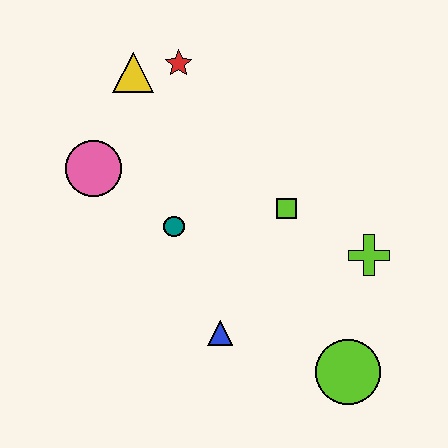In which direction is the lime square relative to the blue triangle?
The lime square is above the blue triangle.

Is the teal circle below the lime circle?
No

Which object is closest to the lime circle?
The lime cross is closest to the lime circle.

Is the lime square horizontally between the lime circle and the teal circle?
Yes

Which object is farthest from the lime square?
The yellow triangle is farthest from the lime square.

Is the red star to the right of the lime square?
No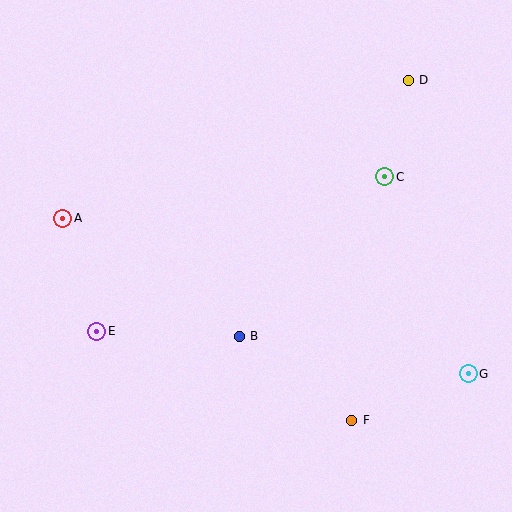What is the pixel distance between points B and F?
The distance between B and F is 140 pixels.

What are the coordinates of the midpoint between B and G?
The midpoint between B and G is at (354, 355).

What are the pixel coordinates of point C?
Point C is at (385, 177).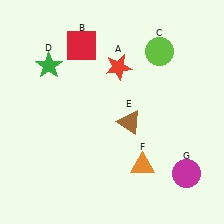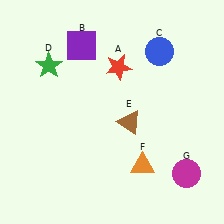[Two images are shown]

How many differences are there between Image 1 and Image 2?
There are 2 differences between the two images.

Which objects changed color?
B changed from red to purple. C changed from lime to blue.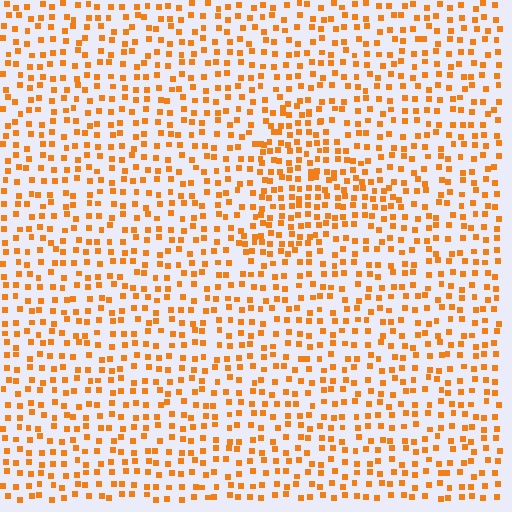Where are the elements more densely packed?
The elements are more densely packed inside the triangle boundary.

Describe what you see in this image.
The image contains small orange elements arranged at two different densities. A triangle-shaped region is visible where the elements are more densely packed than the surrounding area.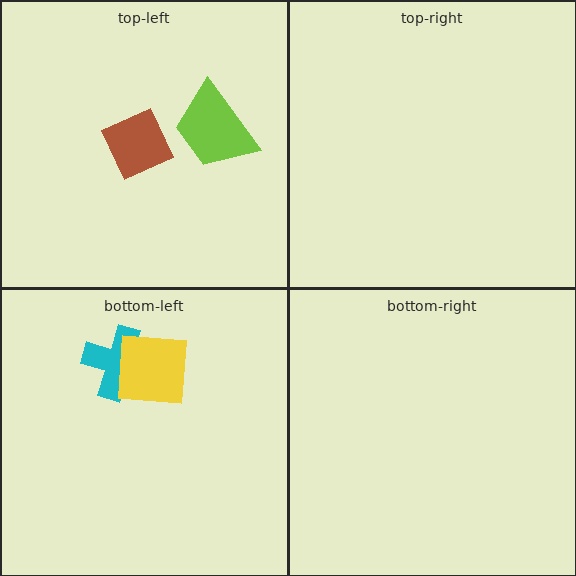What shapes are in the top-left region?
The lime trapezoid, the brown diamond.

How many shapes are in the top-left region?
2.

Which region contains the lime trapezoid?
The top-left region.